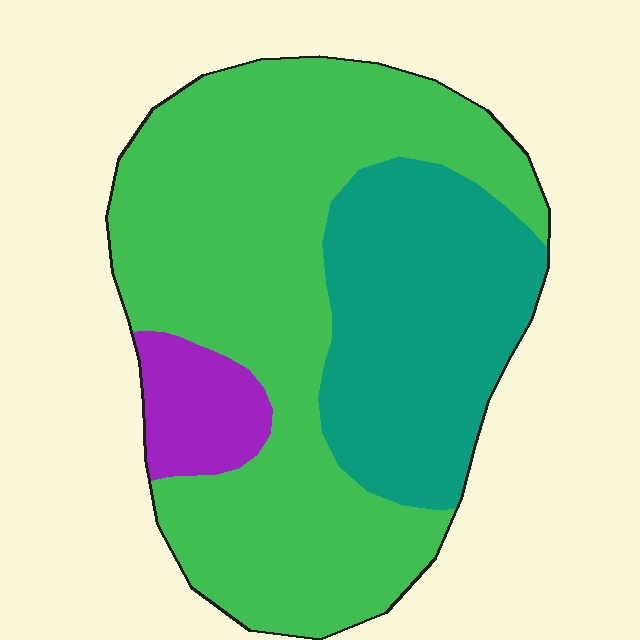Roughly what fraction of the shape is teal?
Teal takes up about one third (1/3) of the shape.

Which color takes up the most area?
Green, at roughly 60%.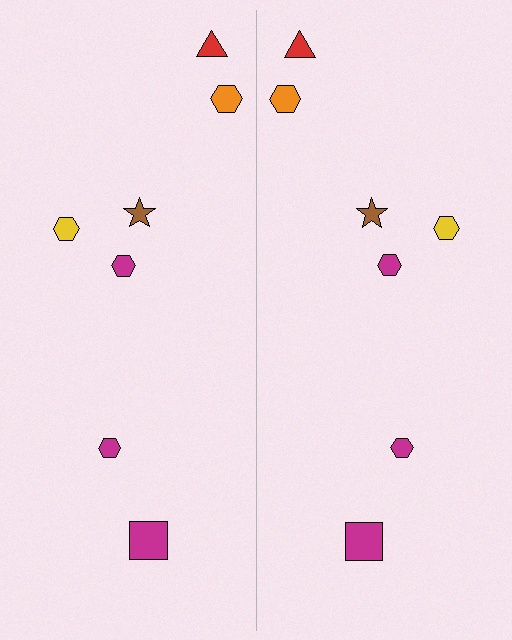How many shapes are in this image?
There are 14 shapes in this image.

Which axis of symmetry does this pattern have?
The pattern has a vertical axis of symmetry running through the center of the image.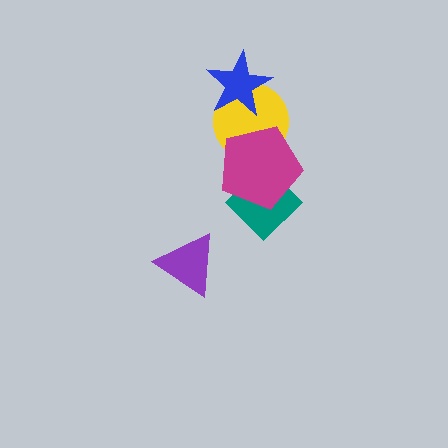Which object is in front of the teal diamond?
The magenta pentagon is in front of the teal diamond.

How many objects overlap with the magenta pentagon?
2 objects overlap with the magenta pentagon.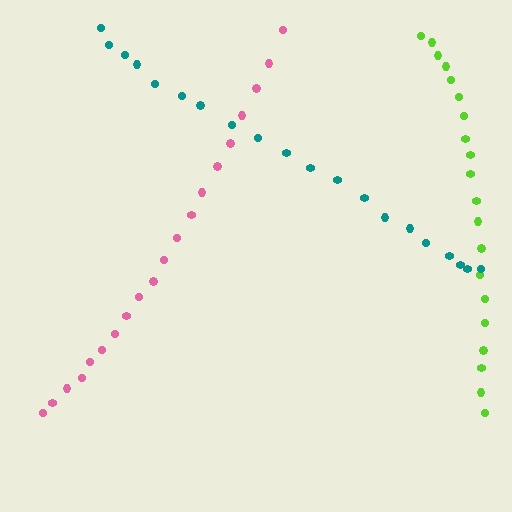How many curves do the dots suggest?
There are 3 distinct paths.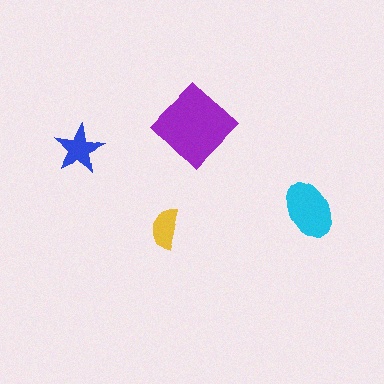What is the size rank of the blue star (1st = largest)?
3rd.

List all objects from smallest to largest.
The yellow semicircle, the blue star, the cyan ellipse, the purple diamond.